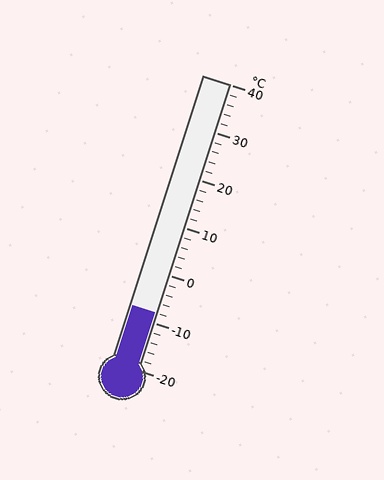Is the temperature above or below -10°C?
The temperature is above -10°C.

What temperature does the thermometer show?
The thermometer shows approximately -8°C.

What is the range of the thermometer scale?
The thermometer scale ranges from -20°C to 40°C.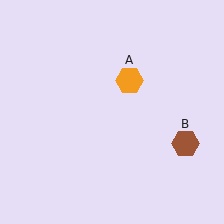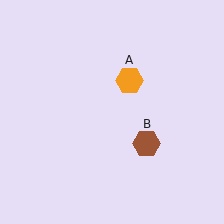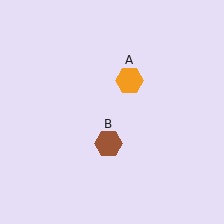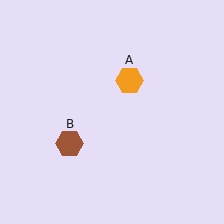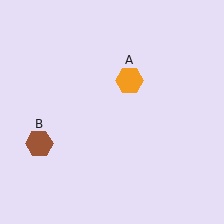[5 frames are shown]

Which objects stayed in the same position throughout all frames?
Orange hexagon (object A) remained stationary.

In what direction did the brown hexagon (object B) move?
The brown hexagon (object B) moved left.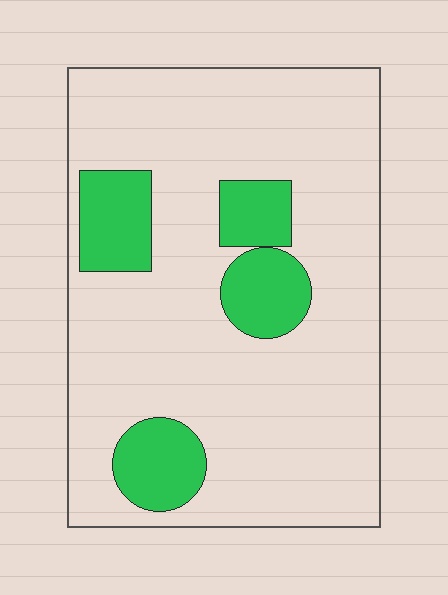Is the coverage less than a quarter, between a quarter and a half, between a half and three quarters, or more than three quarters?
Less than a quarter.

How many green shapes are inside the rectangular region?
4.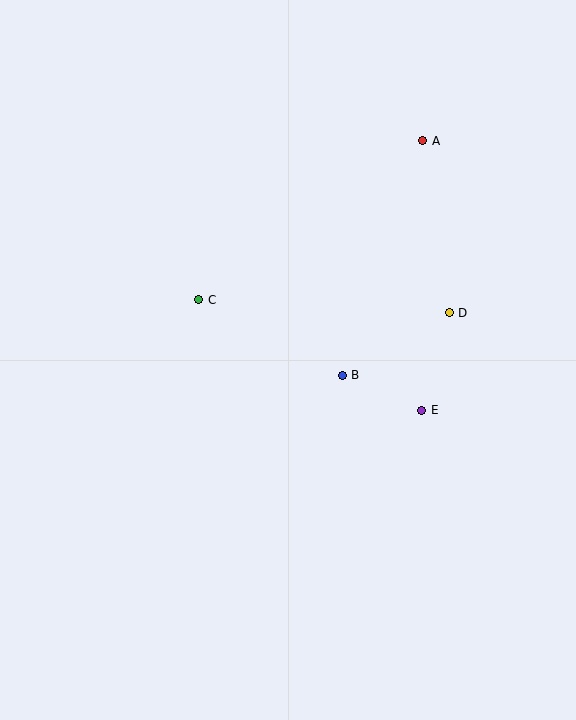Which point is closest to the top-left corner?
Point C is closest to the top-left corner.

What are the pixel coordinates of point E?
Point E is at (422, 410).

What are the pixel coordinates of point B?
Point B is at (342, 375).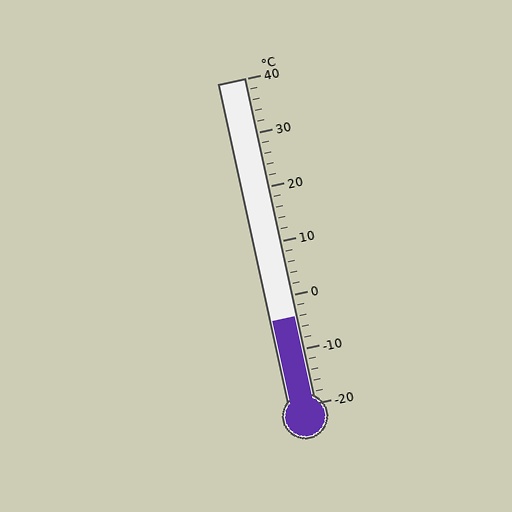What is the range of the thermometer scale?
The thermometer scale ranges from -20°C to 40°C.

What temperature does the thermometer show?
The thermometer shows approximately -4°C.